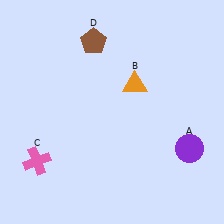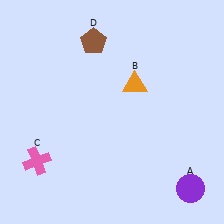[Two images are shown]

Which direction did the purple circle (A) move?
The purple circle (A) moved down.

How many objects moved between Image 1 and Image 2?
1 object moved between the two images.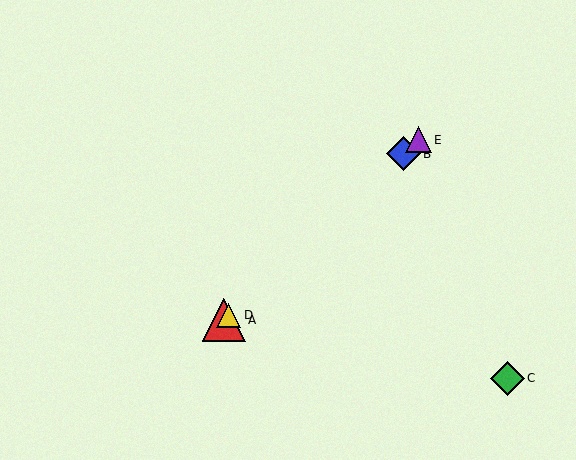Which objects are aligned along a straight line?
Objects A, B, D, E are aligned along a straight line.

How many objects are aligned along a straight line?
4 objects (A, B, D, E) are aligned along a straight line.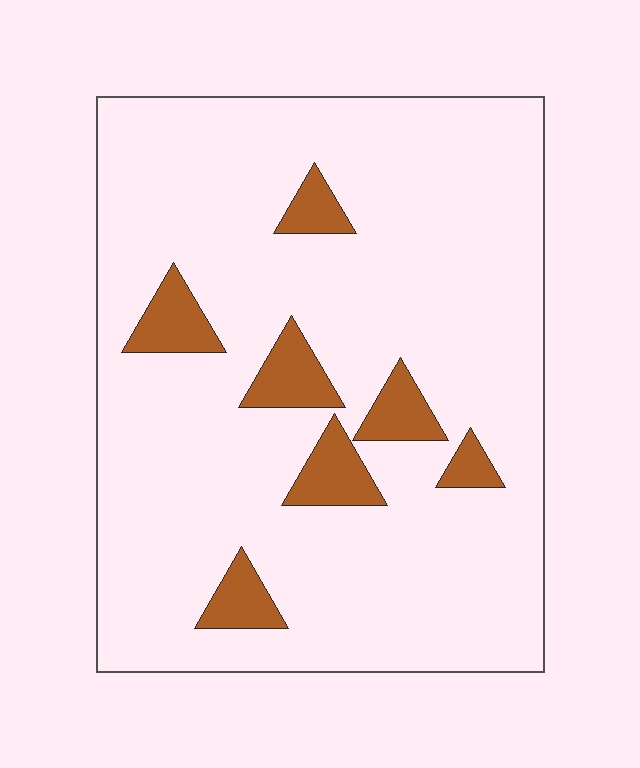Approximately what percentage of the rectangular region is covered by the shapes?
Approximately 10%.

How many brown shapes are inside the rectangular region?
7.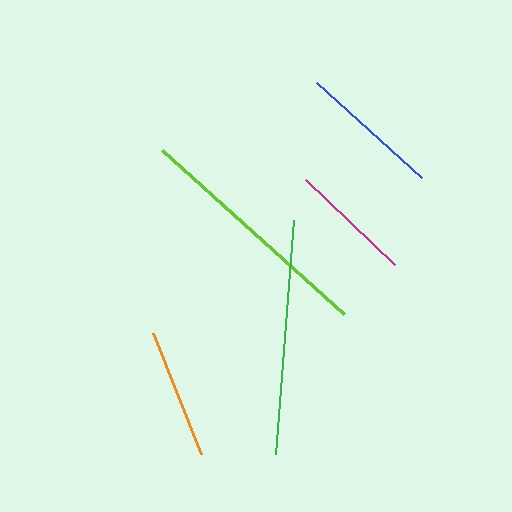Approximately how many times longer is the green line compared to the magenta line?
The green line is approximately 1.9 times the length of the magenta line.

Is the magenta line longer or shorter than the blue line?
The blue line is longer than the magenta line.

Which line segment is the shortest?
The magenta line is the shortest at approximately 123 pixels.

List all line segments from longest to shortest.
From longest to shortest: lime, green, blue, orange, magenta.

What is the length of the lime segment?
The lime segment is approximately 244 pixels long.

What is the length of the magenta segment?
The magenta segment is approximately 123 pixels long.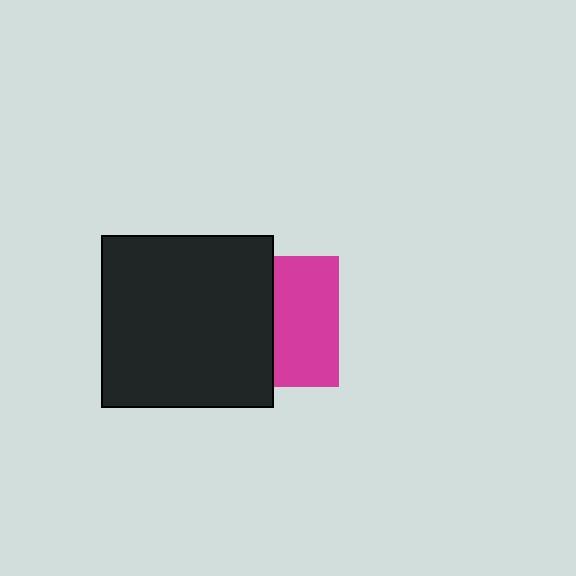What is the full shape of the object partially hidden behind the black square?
The partially hidden object is a magenta square.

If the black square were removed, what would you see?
You would see the complete magenta square.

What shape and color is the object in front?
The object in front is a black square.